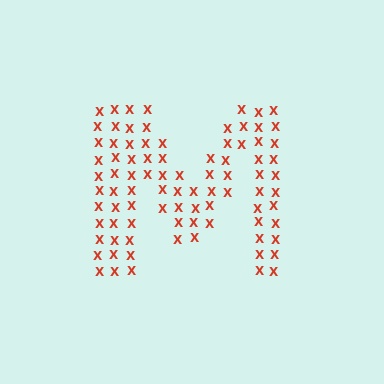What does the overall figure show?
The overall figure shows the letter M.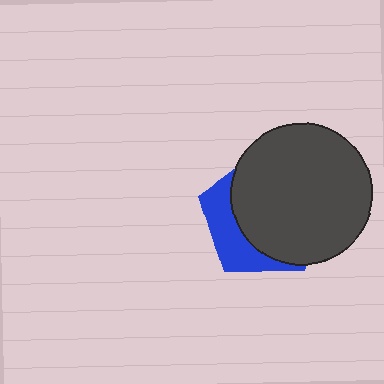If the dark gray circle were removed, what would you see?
You would see the complete blue pentagon.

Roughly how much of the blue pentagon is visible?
A small part of it is visible (roughly 31%).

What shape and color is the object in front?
The object in front is a dark gray circle.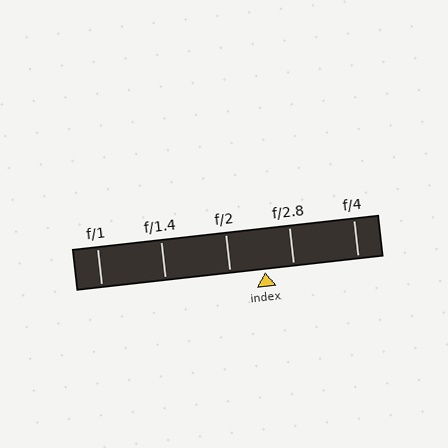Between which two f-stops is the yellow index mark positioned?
The index mark is between f/2 and f/2.8.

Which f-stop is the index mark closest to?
The index mark is closest to f/2.8.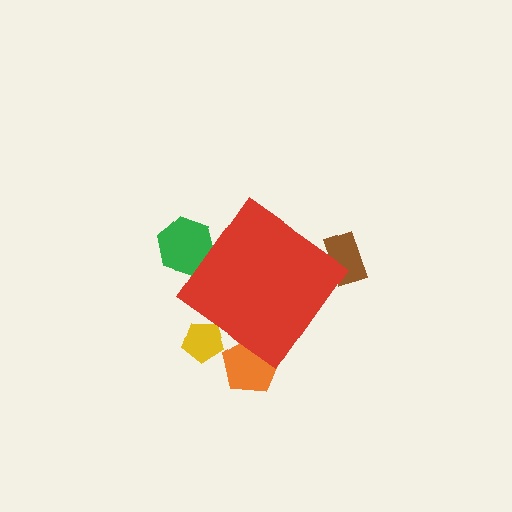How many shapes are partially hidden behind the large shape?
4 shapes are partially hidden.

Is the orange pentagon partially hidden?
Yes, the orange pentagon is partially hidden behind the red diamond.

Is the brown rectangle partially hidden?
Yes, the brown rectangle is partially hidden behind the red diamond.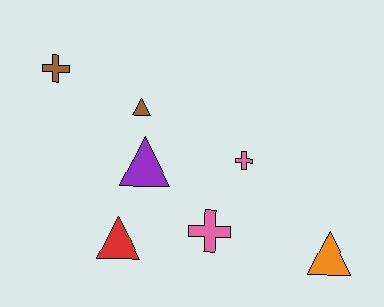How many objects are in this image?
There are 7 objects.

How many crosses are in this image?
There are 3 crosses.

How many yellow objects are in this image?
There are no yellow objects.